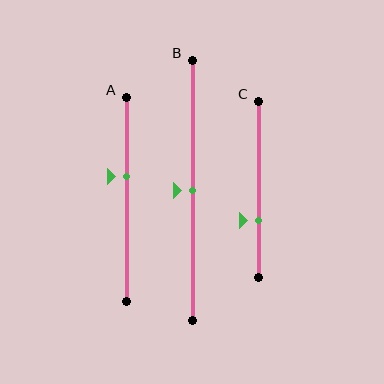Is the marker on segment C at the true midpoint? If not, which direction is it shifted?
No, the marker on segment C is shifted downward by about 17% of the segment length.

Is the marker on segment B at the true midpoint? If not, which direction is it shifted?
Yes, the marker on segment B is at the true midpoint.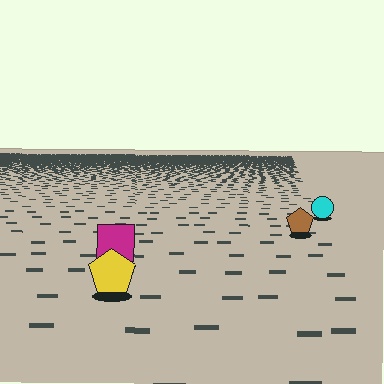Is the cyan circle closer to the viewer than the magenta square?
No. The magenta square is closer — you can tell from the texture gradient: the ground texture is coarser near it.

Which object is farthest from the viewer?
The cyan circle is farthest from the viewer. It appears smaller and the ground texture around it is denser.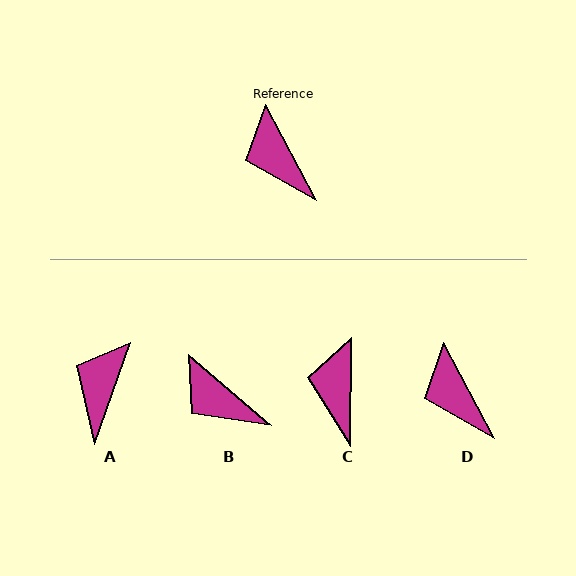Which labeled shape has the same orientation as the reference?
D.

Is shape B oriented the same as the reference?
No, it is off by about 22 degrees.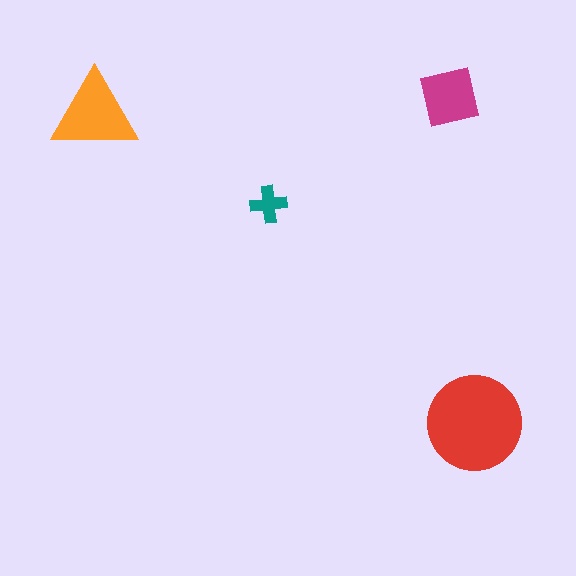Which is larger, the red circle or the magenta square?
The red circle.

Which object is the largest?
The red circle.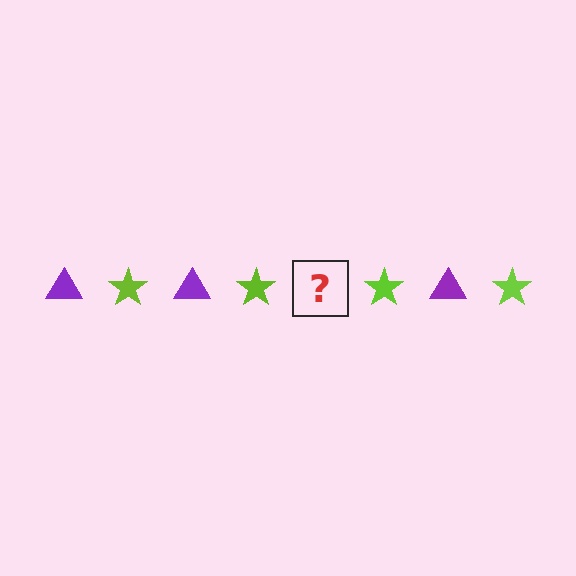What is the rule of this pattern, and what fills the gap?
The rule is that the pattern alternates between purple triangle and lime star. The gap should be filled with a purple triangle.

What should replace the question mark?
The question mark should be replaced with a purple triangle.